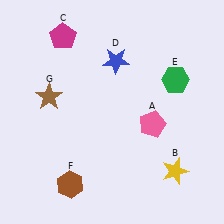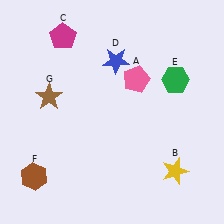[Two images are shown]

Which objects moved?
The objects that moved are: the pink pentagon (A), the brown hexagon (F).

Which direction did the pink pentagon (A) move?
The pink pentagon (A) moved up.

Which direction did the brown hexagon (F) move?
The brown hexagon (F) moved left.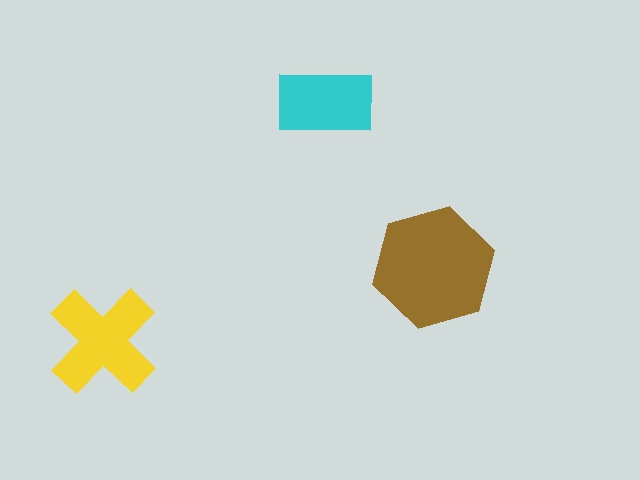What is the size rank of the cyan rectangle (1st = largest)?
3rd.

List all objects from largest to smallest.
The brown hexagon, the yellow cross, the cyan rectangle.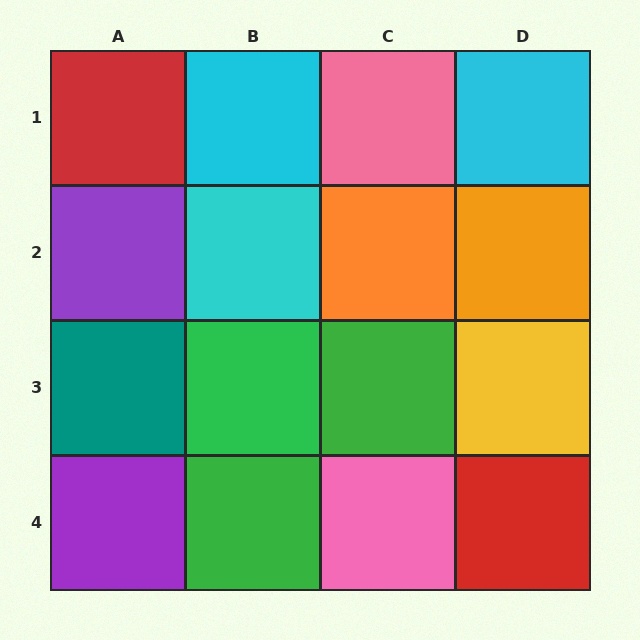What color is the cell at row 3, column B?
Green.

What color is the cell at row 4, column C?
Pink.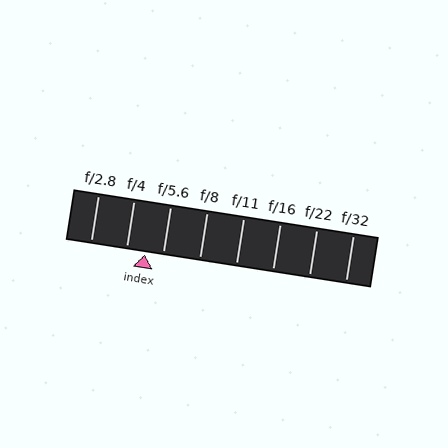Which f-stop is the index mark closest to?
The index mark is closest to f/5.6.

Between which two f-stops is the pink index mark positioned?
The index mark is between f/4 and f/5.6.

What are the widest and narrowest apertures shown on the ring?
The widest aperture shown is f/2.8 and the narrowest is f/32.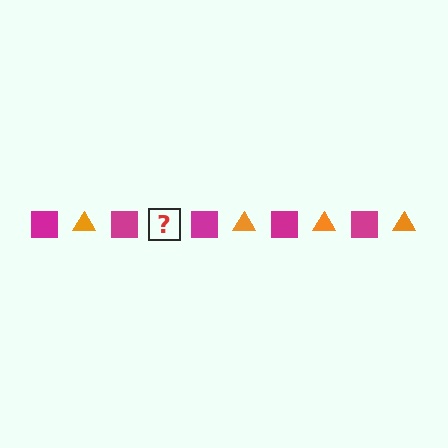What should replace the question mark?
The question mark should be replaced with an orange triangle.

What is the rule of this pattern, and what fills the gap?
The rule is that the pattern alternates between magenta square and orange triangle. The gap should be filled with an orange triangle.